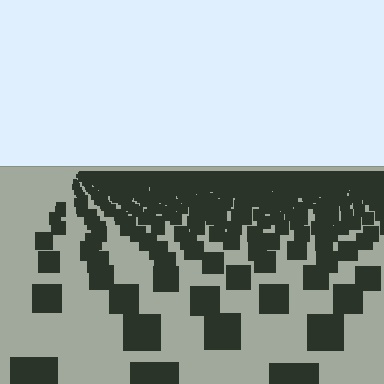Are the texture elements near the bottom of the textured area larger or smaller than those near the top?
Larger. Near the bottom, elements are closer to the viewer and appear at a bigger on-screen size.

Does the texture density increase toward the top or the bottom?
Density increases toward the top.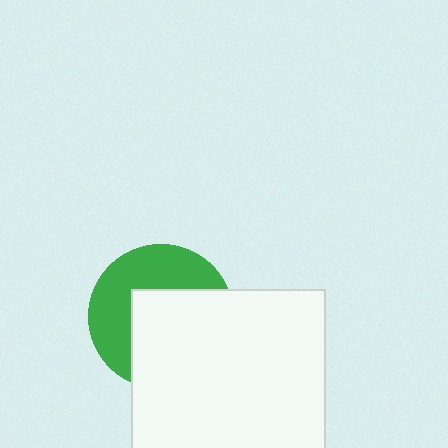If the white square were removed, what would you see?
You would see the complete green circle.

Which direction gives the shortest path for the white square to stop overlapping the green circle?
Moving toward the lower-right gives the shortest separation.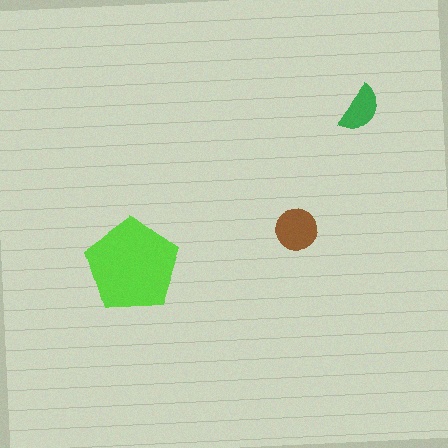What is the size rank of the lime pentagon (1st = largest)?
1st.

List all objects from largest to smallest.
The lime pentagon, the brown circle, the green semicircle.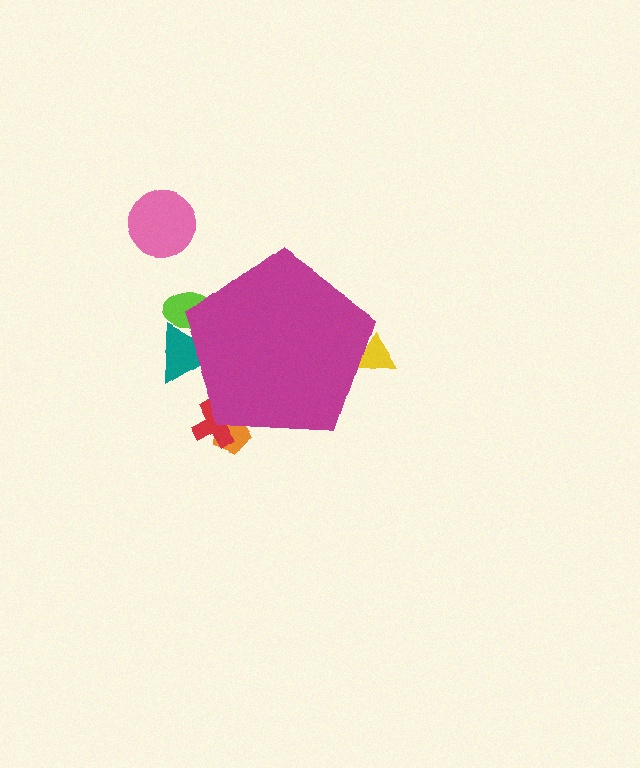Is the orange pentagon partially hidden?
Yes, the orange pentagon is partially hidden behind the magenta pentagon.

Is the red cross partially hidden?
Yes, the red cross is partially hidden behind the magenta pentagon.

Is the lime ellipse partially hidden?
Yes, the lime ellipse is partially hidden behind the magenta pentagon.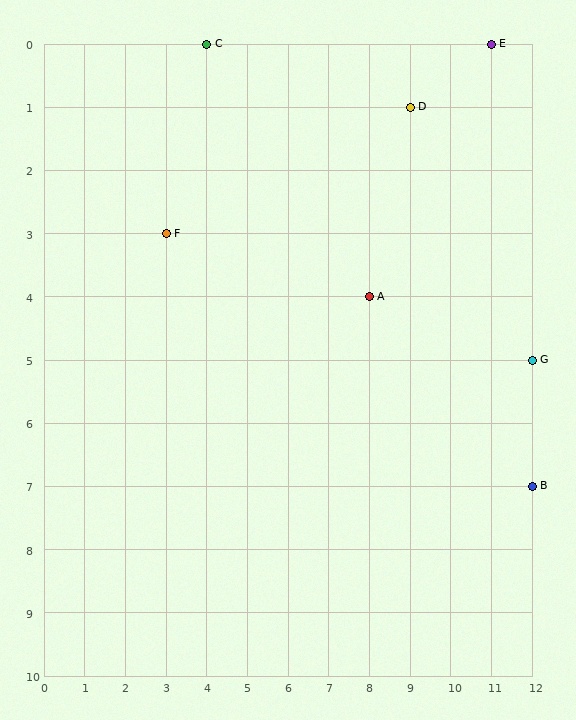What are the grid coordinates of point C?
Point C is at grid coordinates (4, 0).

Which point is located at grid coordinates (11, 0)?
Point E is at (11, 0).